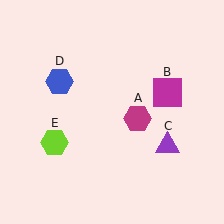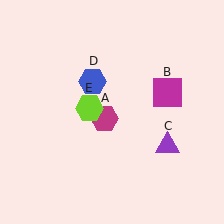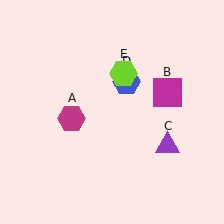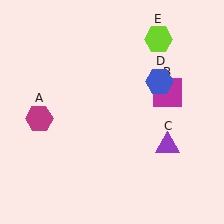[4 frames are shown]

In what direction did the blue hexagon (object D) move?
The blue hexagon (object D) moved right.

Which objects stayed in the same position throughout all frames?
Magenta square (object B) and purple triangle (object C) remained stationary.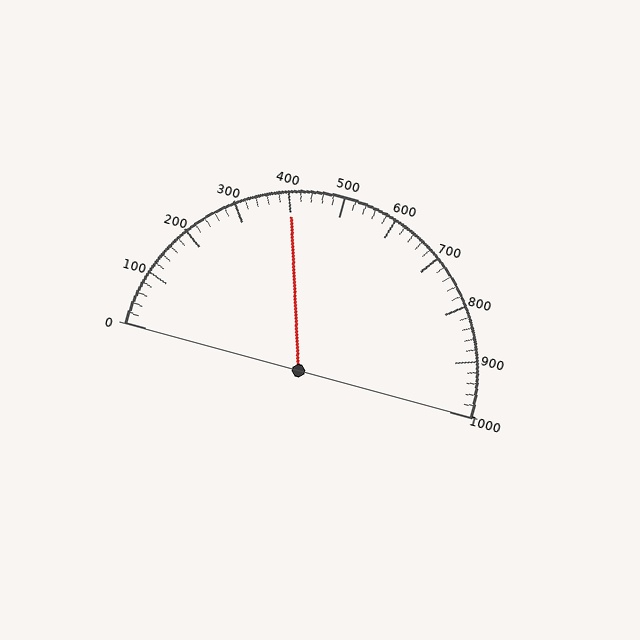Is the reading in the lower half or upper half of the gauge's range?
The reading is in the lower half of the range (0 to 1000).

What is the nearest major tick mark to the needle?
The nearest major tick mark is 400.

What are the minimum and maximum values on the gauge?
The gauge ranges from 0 to 1000.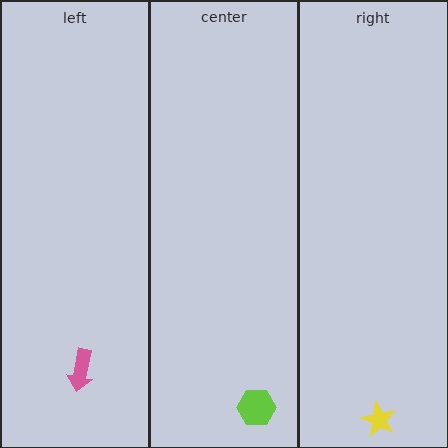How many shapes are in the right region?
1.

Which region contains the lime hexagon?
The center region.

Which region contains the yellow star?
The right region.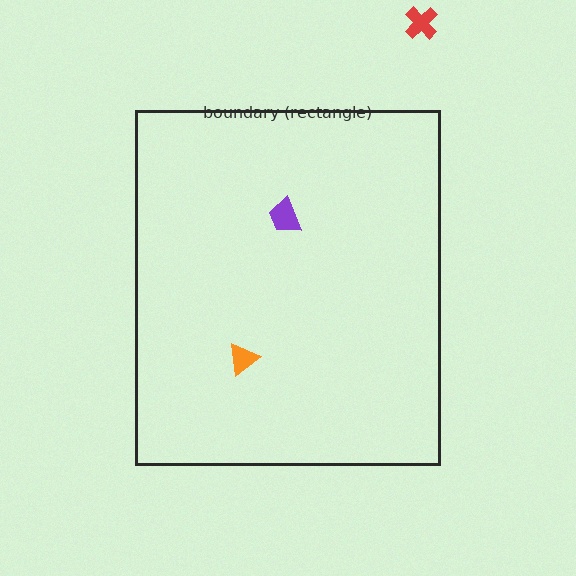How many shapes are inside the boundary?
2 inside, 1 outside.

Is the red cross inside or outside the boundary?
Outside.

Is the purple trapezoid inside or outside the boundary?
Inside.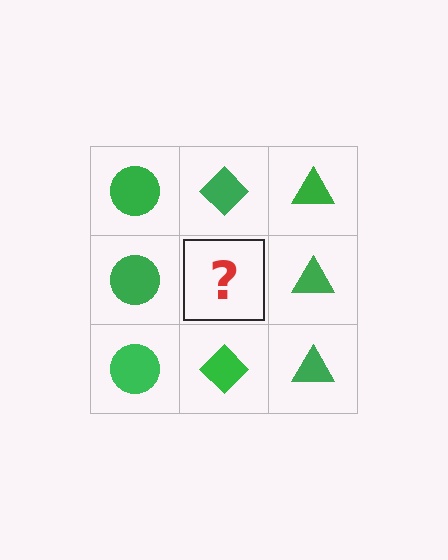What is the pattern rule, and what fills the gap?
The rule is that each column has a consistent shape. The gap should be filled with a green diamond.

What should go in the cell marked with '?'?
The missing cell should contain a green diamond.